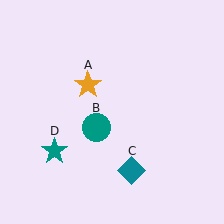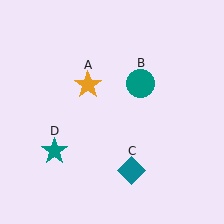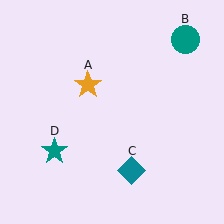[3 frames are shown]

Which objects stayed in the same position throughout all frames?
Orange star (object A) and teal diamond (object C) and teal star (object D) remained stationary.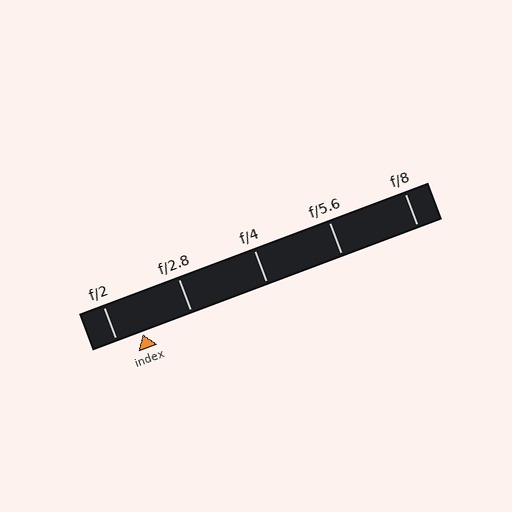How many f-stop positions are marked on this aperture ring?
There are 5 f-stop positions marked.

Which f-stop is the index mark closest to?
The index mark is closest to f/2.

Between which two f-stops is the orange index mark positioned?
The index mark is between f/2 and f/2.8.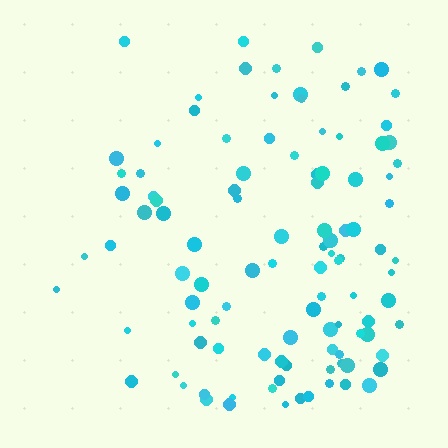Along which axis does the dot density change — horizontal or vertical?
Horizontal.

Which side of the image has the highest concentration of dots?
The right.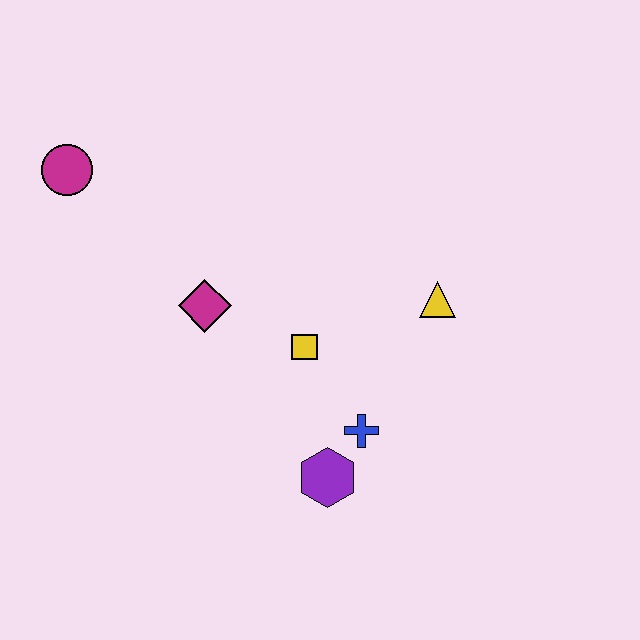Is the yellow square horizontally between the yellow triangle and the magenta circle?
Yes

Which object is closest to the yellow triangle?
The yellow square is closest to the yellow triangle.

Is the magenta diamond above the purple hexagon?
Yes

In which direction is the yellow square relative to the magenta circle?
The yellow square is to the right of the magenta circle.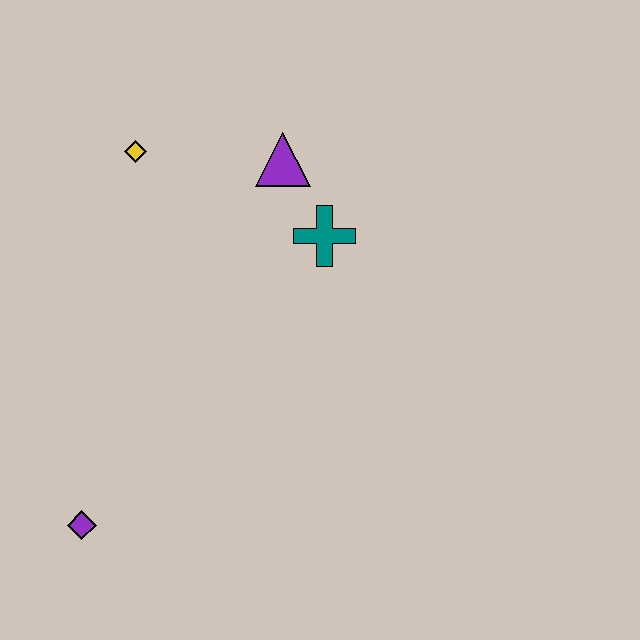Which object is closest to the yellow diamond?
The purple triangle is closest to the yellow diamond.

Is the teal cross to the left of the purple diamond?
No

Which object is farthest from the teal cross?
The purple diamond is farthest from the teal cross.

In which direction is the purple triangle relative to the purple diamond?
The purple triangle is above the purple diamond.